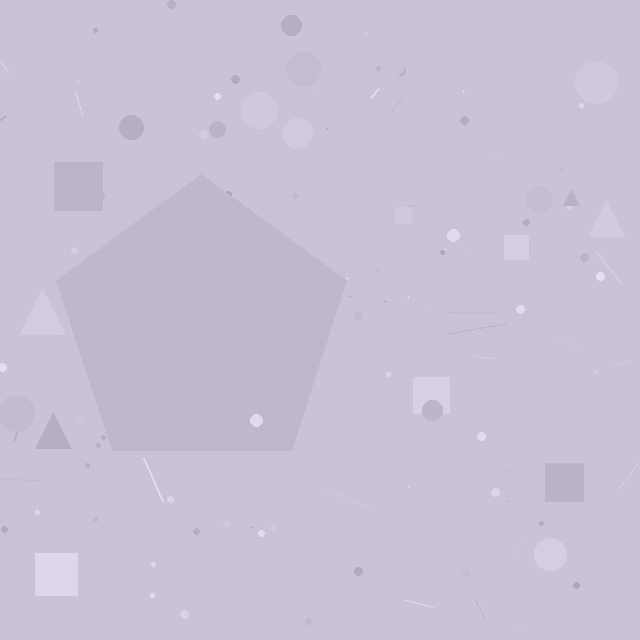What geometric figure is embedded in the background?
A pentagon is embedded in the background.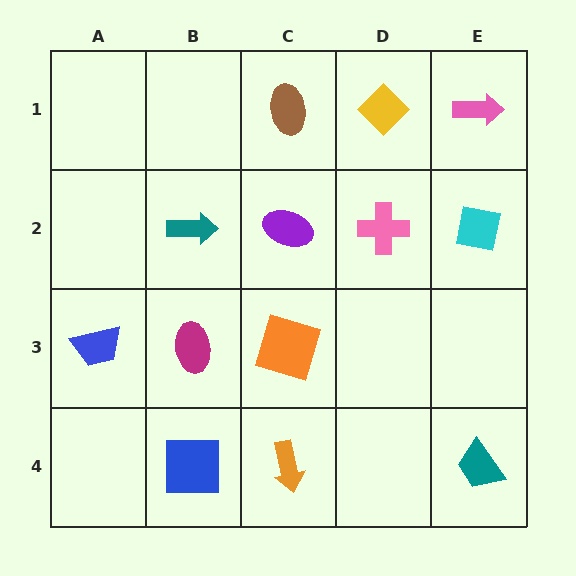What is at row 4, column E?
A teal trapezoid.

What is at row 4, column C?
An orange arrow.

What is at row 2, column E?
A cyan square.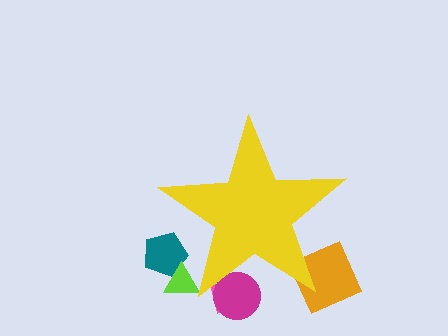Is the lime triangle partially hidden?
Yes, the lime triangle is partially hidden behind the yellow star.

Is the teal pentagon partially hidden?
Yes, the teal pentagon is partially hidden behind the yellow star.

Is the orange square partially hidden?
Yes, the orange square is partially hidden behind the yellow star.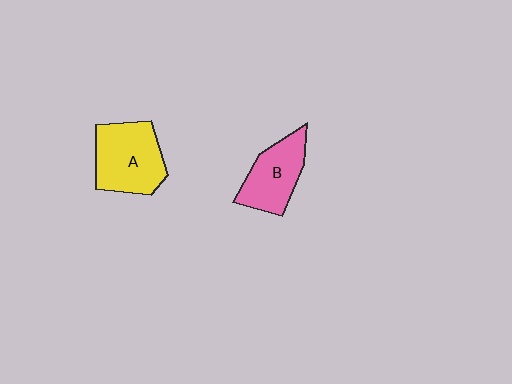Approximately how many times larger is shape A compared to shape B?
Approximately 1.2 times.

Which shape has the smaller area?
Shape B (pink).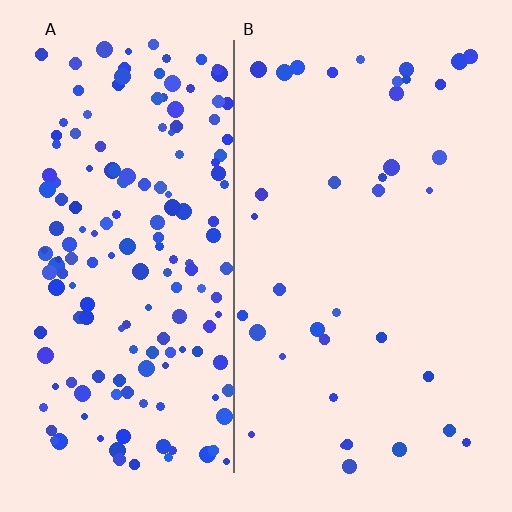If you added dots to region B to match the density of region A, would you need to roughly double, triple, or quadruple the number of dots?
Approximately quadruple.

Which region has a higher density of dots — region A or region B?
A (the left).